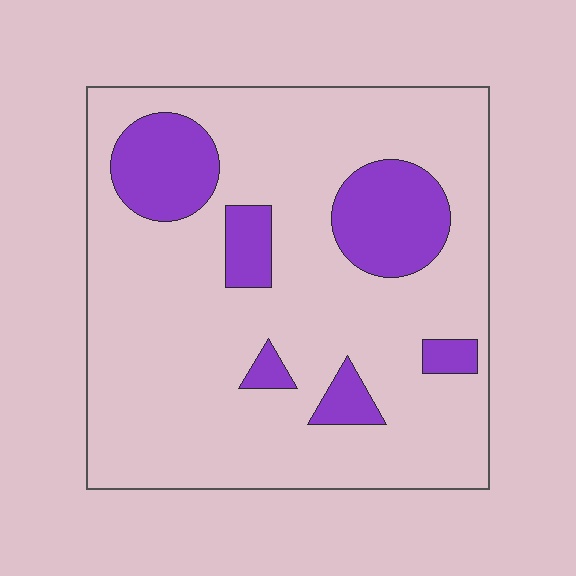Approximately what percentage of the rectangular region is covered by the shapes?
Approximately 20%.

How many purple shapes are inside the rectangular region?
6.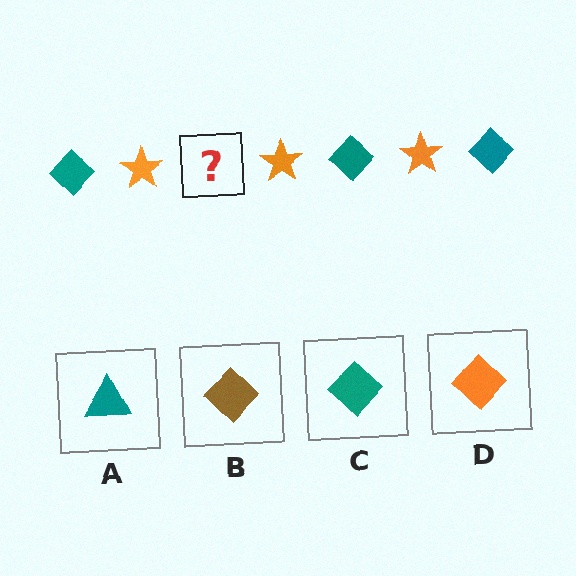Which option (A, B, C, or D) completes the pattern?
C.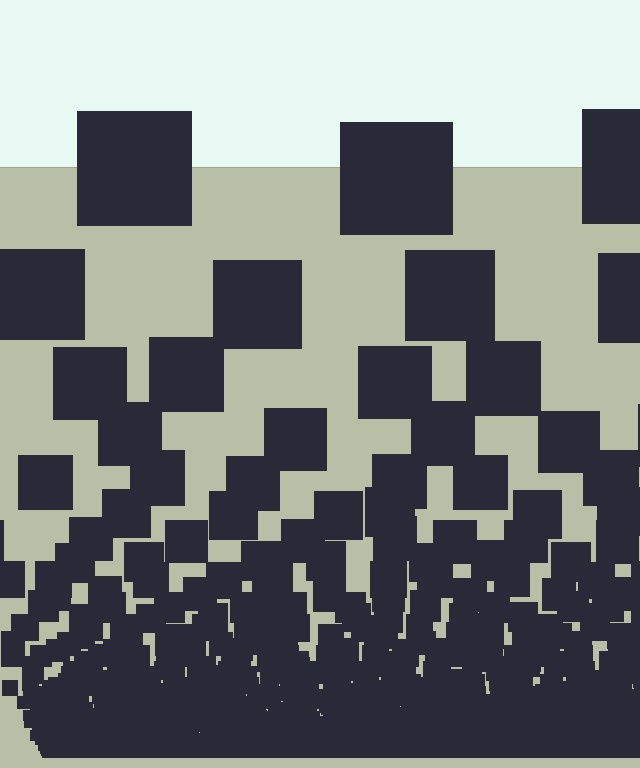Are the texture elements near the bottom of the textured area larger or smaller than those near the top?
Smaller. The gradient is inverted — elements near the bottom are smaller and denser.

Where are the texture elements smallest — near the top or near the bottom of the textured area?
Near the bottom.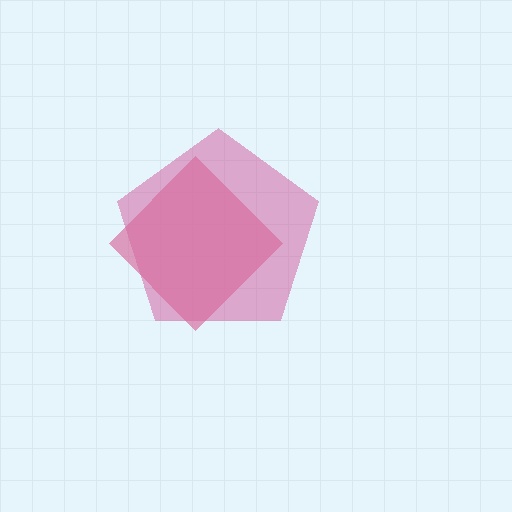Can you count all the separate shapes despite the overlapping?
Yes, there are 2 separate shapes.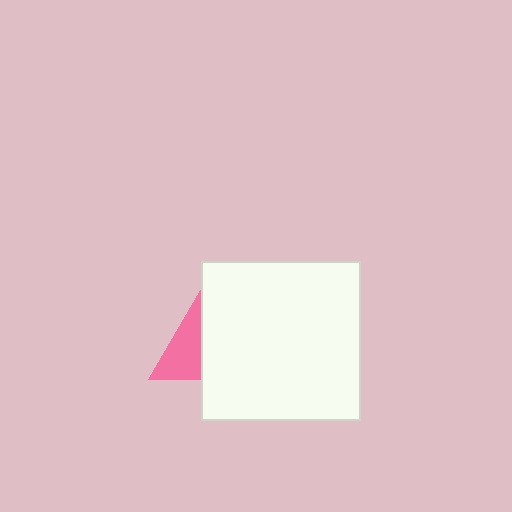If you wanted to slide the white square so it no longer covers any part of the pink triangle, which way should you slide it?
Slide it right — that is the most direct way to separate the two shapes.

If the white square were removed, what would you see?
You would see the complete pink triangle.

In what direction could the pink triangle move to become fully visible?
The pink triangle could move left. That would shift it out from behind the white square entirely.